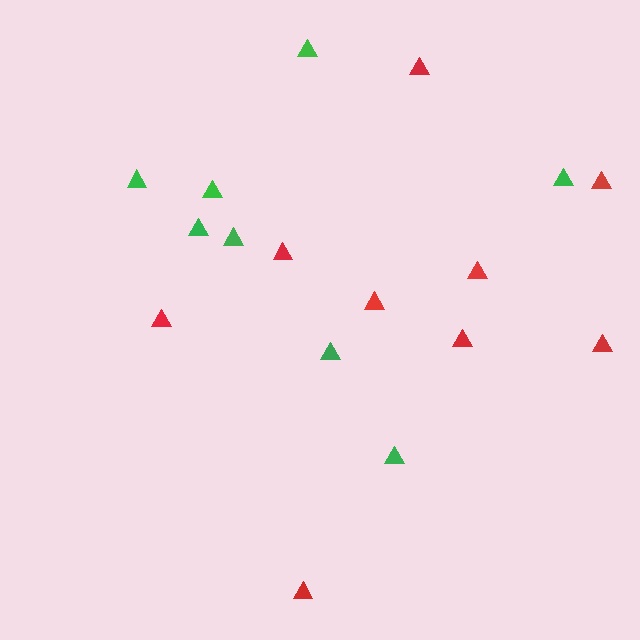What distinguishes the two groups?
There are 2 groups: one group of red triangles (9) and one group of green triangles (8).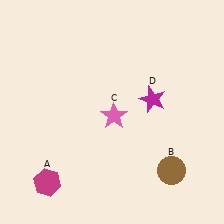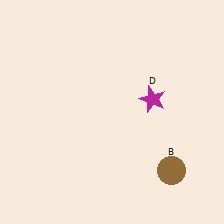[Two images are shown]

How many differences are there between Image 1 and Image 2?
There are 2 differences between the two images.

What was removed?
The pink star (C), the magenta hexagon (A) were removed in Image 2.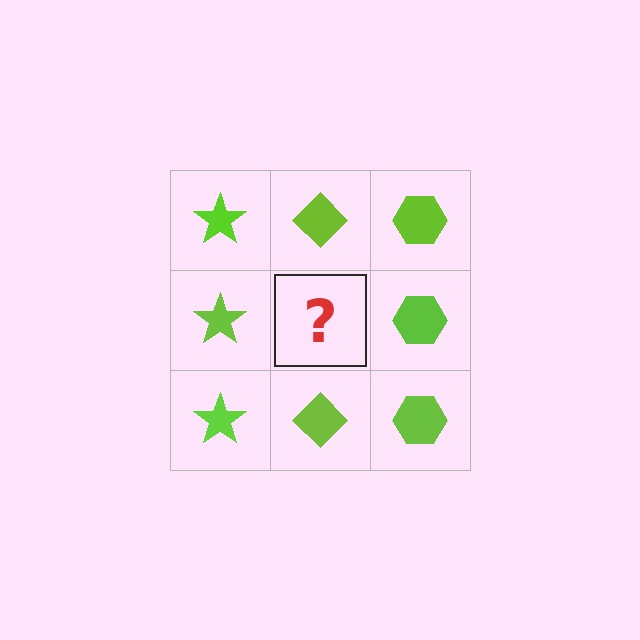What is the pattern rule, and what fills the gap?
The rule is that each column has a consistent shape. The gap should be filled with a lime diamond.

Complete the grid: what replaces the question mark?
The question mark should be replaced with a lime diamond.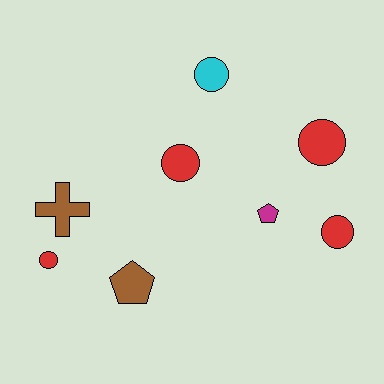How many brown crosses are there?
There is 1 brown cross.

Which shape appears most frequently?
Circle, with 5 objects.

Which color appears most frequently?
Red, with 4 objects.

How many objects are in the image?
There are 8 objects.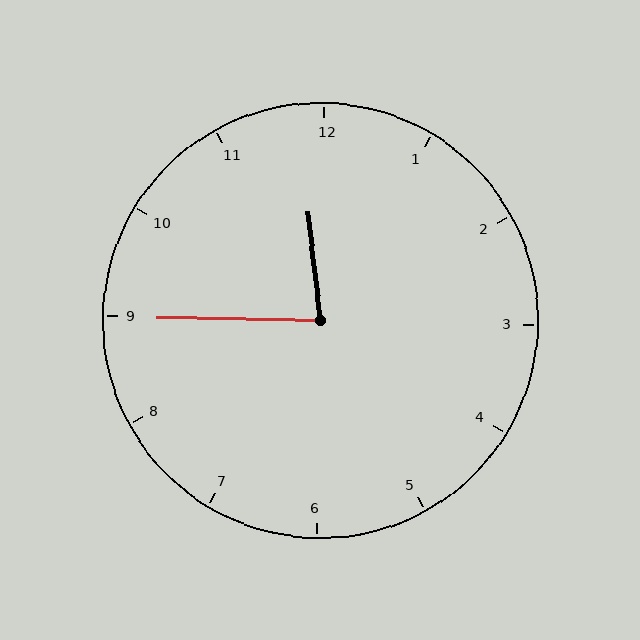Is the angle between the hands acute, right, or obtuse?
It is acute.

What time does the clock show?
11:45.